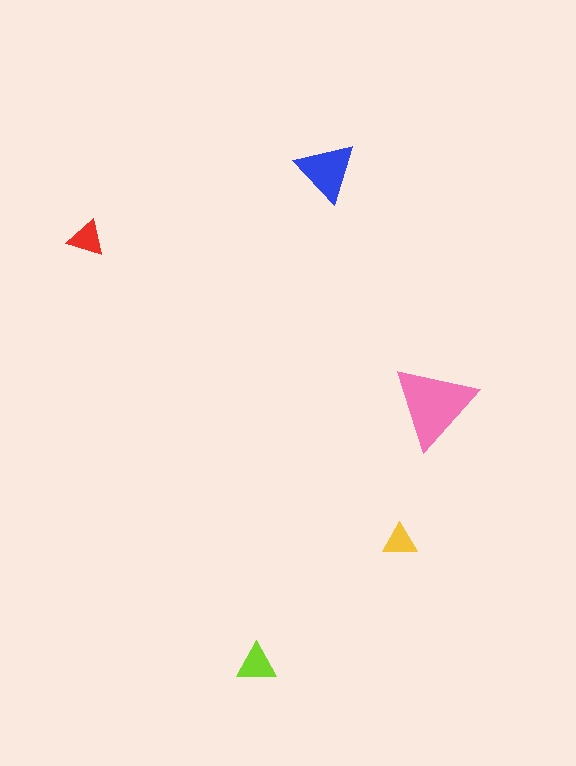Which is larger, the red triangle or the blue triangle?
The blue one.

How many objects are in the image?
There are 5 objects in the image.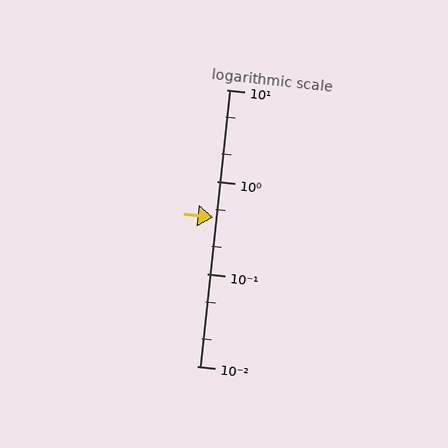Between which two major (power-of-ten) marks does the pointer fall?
The pointer is between 0.1 and 1.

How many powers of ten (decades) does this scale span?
The scale spans 3 decades, from 0.01 to 10.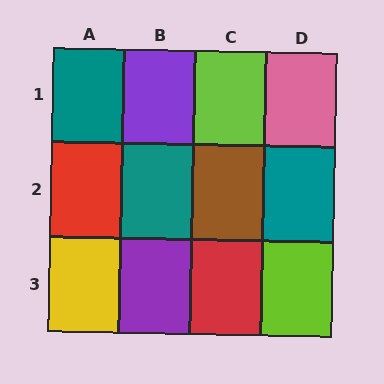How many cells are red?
2 cells are red.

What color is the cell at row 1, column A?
Teal.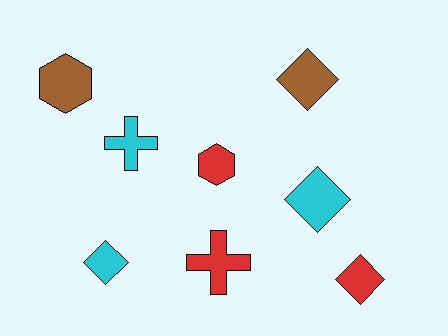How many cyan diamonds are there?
There are 2 cyan diamonds.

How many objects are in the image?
There are 8 objects.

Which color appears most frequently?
Cyan, with 3 objects.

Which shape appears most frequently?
Diamond, with 4 objects.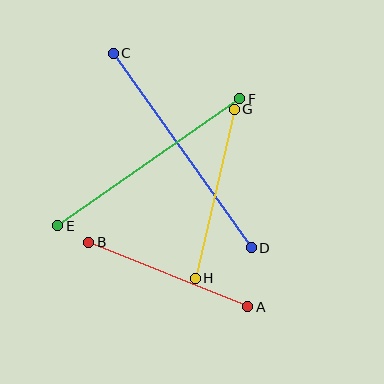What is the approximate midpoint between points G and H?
The midpoint is at approximately (215, 194) pixels.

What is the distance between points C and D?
The distance is approximately 238 pixels.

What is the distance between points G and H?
The distance is approximately 173 pixels.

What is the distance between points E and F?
The distance is approximately 222 pixels.